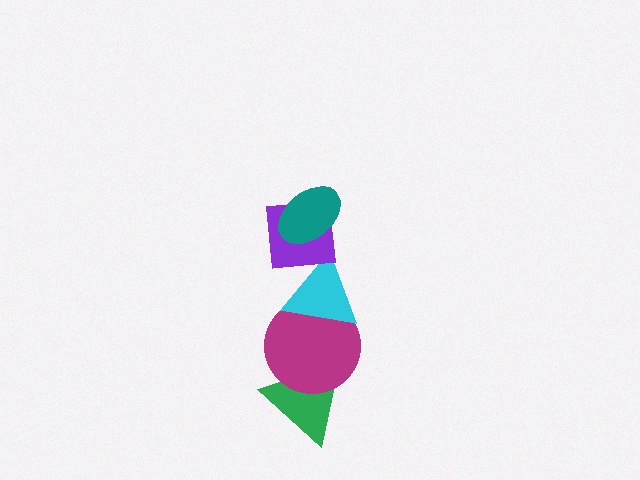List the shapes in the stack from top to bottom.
From top to bottom: the teal ellipse, the purple square, the cyan triangle, the magenta circle, the green triangle.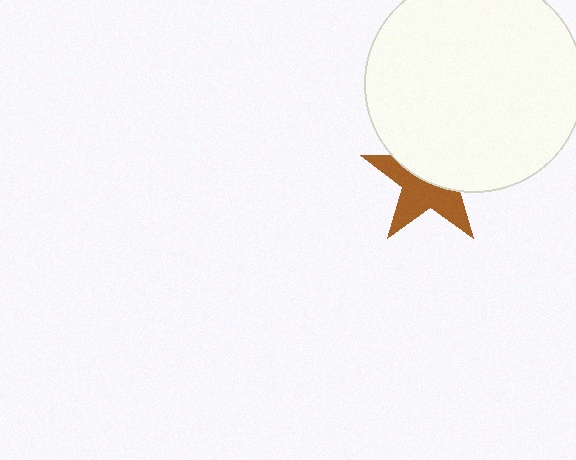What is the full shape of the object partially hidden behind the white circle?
The partially hidden object is a brown star.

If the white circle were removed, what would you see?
You would see the complete brown star.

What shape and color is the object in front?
The object in front is a white circle.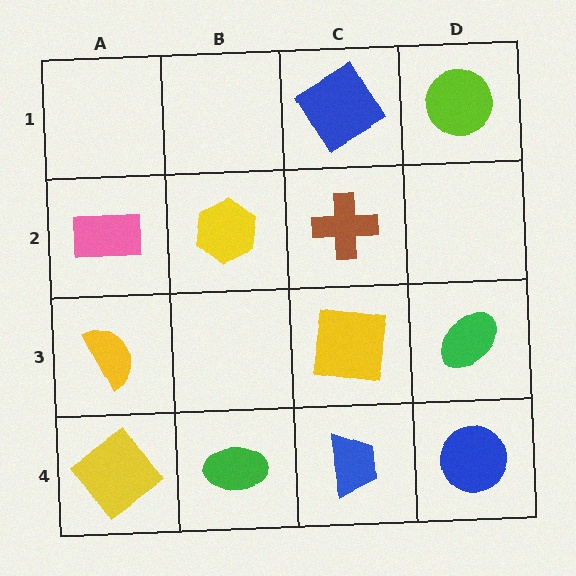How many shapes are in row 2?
3 shapes.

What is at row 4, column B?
A green ellipse.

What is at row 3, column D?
A green ellipse.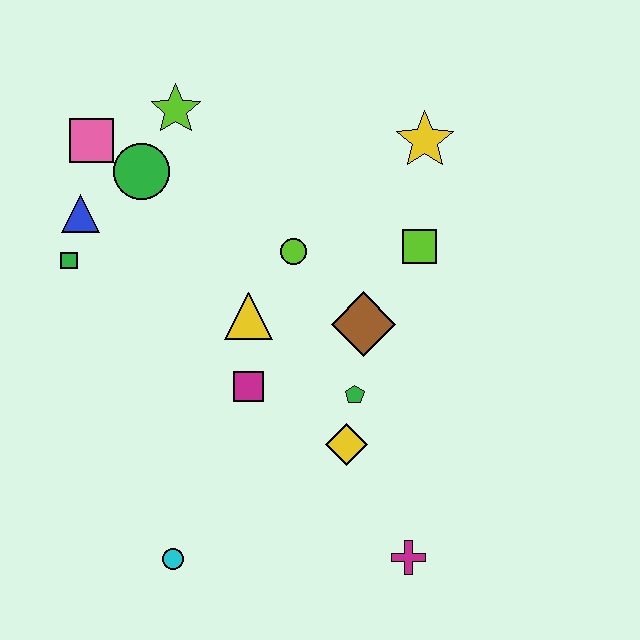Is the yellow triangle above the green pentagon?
Yes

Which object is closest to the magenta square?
The yellow triangle is closest to the magenta square.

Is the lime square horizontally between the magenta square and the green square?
No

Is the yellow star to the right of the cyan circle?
Yes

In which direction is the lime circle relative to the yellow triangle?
The lime circle is above the yellow triangle.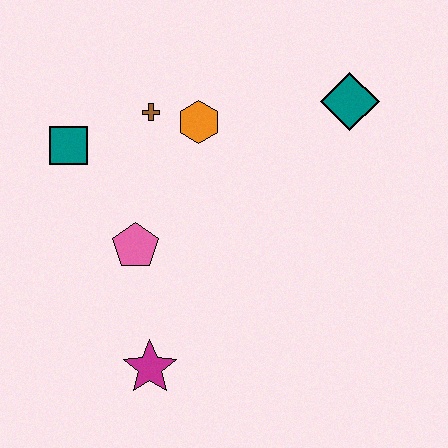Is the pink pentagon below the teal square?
Yes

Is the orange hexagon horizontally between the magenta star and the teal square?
No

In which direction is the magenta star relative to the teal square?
The magenta star is below the teal square.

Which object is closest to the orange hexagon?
The brown cross is closest to the orange hexagon.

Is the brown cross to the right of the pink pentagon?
Yes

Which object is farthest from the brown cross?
The magenta star is farthest from the brown cross.